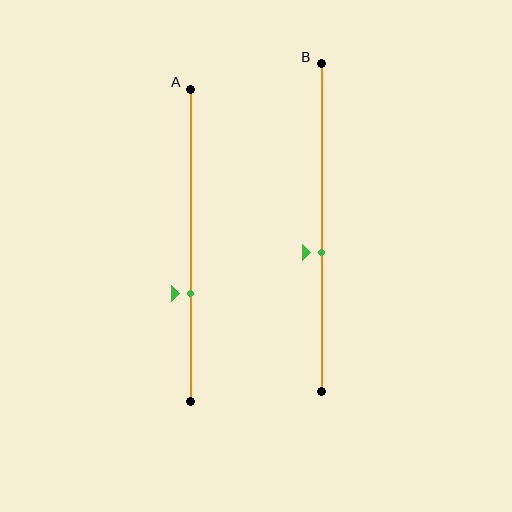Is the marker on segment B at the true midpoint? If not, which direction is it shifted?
No, the marker on segment B is shifted downward by about 8% of the segment length.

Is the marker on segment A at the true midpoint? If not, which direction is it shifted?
No, the marker on segment A is shifted downward by about 15% of the segment length.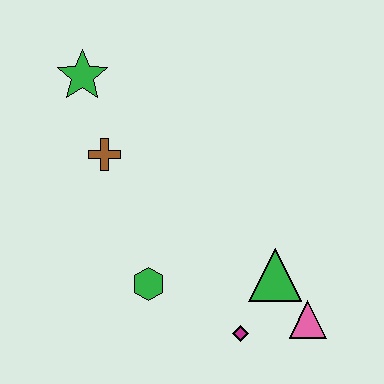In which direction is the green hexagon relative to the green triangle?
The green hexagon is to the left of the green triangle.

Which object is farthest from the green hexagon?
The green star is farthest from the green hexagon.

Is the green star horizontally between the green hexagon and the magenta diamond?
No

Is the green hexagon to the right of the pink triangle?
No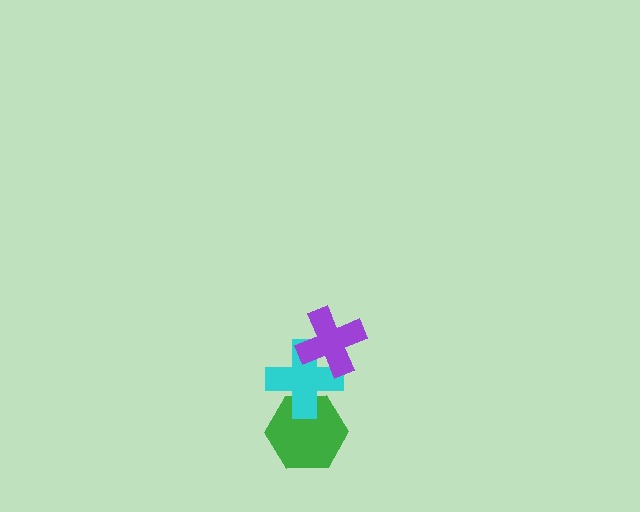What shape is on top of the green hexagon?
The cyan cross is on top of the green hexagon.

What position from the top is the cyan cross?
The cyan cross is 2nd from the top.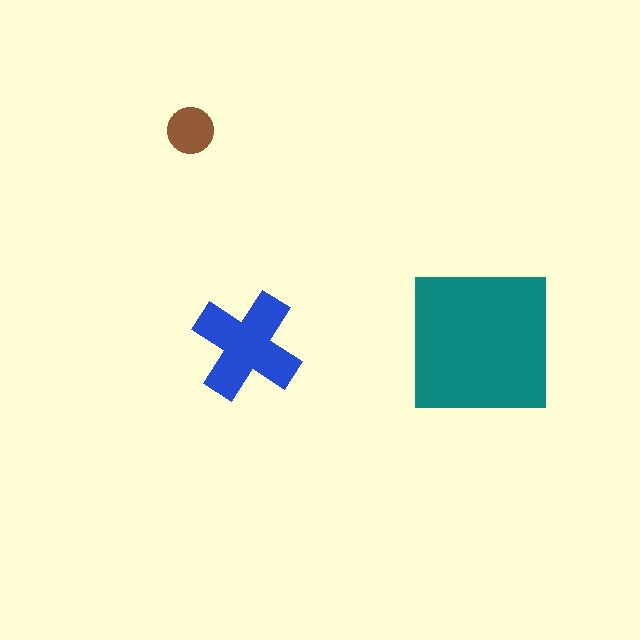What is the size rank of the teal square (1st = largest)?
1st.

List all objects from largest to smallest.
The teal square, the blue cross, the brown circle.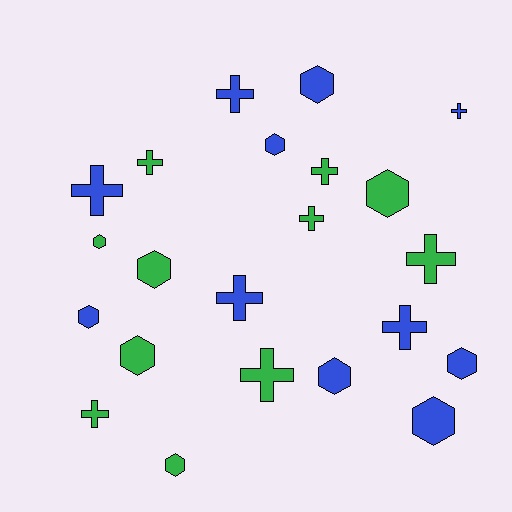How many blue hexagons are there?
There are 6 blue hexagons.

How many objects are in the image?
There are 22 objects.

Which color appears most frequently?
Blue, with 11 objects.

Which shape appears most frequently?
Cross, with 11 objects.